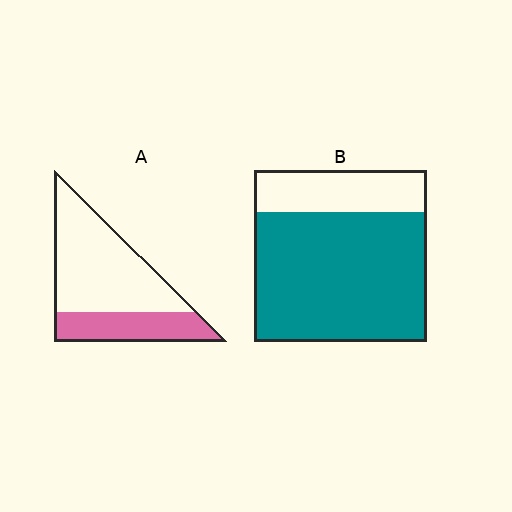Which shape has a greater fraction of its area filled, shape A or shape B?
Shape B.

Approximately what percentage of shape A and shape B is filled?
A is approximately 30% and B is approximately 75%.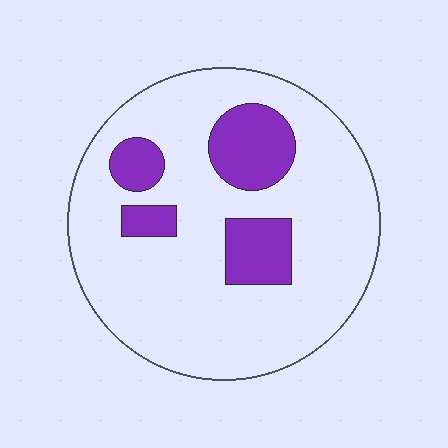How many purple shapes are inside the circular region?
4.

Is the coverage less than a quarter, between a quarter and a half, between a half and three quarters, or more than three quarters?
Less than a quarter.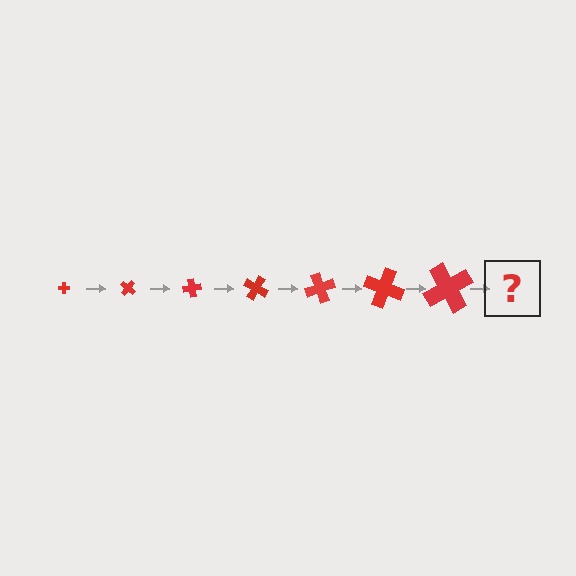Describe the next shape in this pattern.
It should be a cross, larger than the previous one and rotated 280 degrees from the start.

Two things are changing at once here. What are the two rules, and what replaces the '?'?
The two rules are that the cross grows larger each step and it rotates 40 degrees each step. The '?' should be a cross, larger than the previous one and rotated 280 degrees from the start.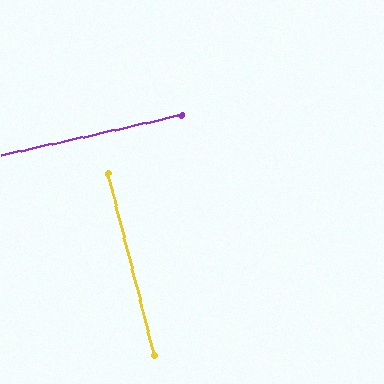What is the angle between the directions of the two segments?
Approximately 88 degrees.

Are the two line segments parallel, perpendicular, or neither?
Perpendicular — they meet at approximately 88°.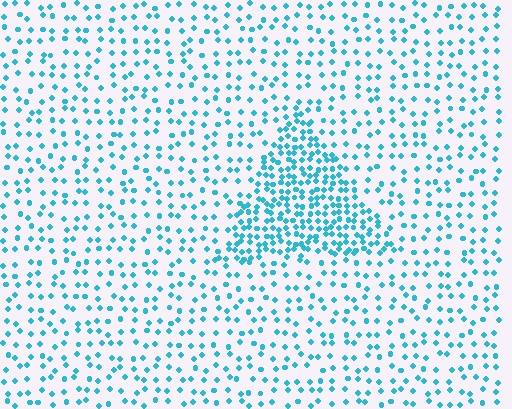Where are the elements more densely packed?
The elements are more densely packed inside the triangle boundary.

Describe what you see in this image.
The image contains small cyan elements arranged at two different densities. A triangle-shaped region is visible where the elements are more densely packed than the surrounding area.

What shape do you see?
I see a triangle.